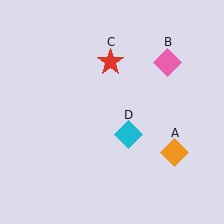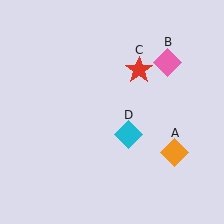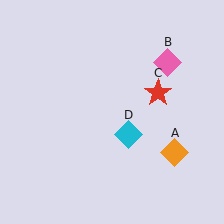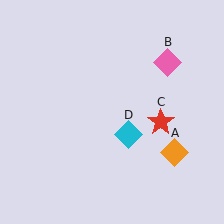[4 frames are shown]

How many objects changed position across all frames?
1 object changed position: red star (object C).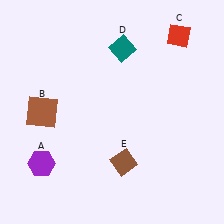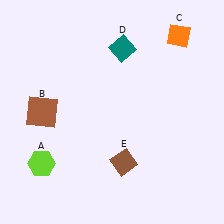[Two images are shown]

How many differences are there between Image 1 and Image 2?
There are 2 differences between the two images.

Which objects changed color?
A changed from purple to lime. C changed from red to orange.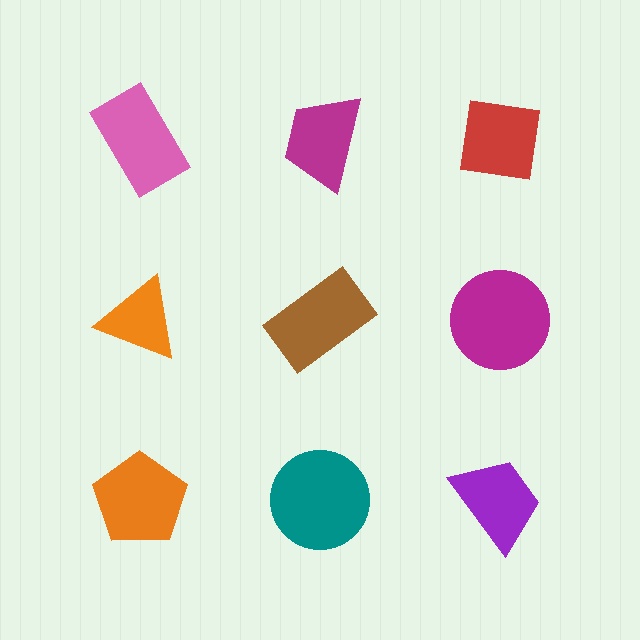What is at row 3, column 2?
A teal circle.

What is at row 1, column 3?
A red square.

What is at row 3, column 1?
An orange pentagon.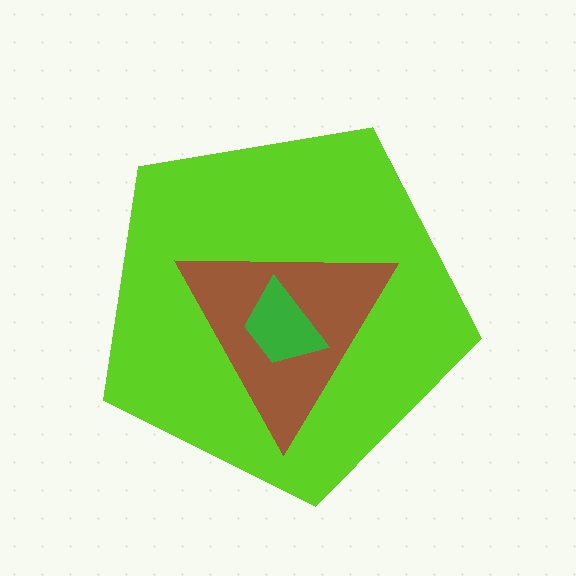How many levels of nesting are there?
3.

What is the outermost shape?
The lime pentagon.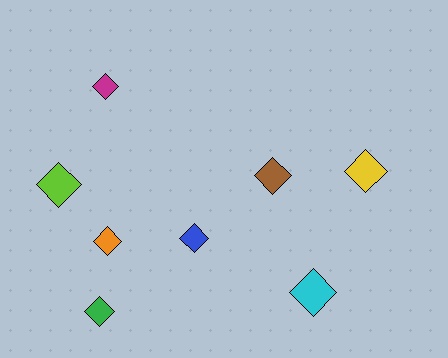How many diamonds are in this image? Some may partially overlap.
There are 8 diamonds.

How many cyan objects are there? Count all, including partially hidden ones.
There is 1 cyan object.